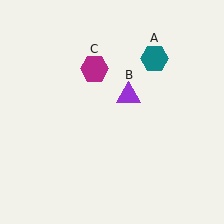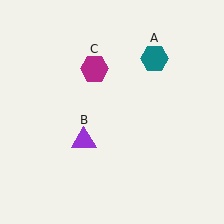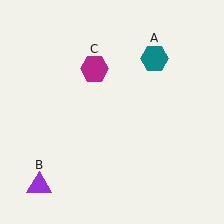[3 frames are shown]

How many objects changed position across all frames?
1 object changed position: purple triangle (object B).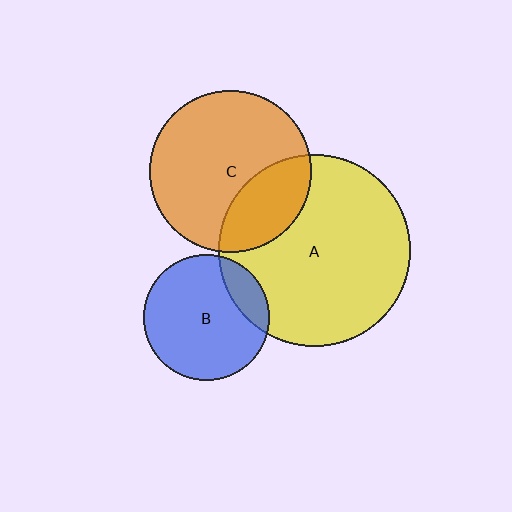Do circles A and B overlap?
Yes.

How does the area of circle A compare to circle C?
Approximately 1.4 times.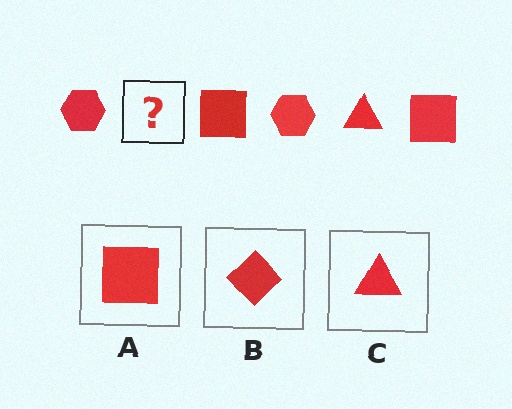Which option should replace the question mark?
Option C.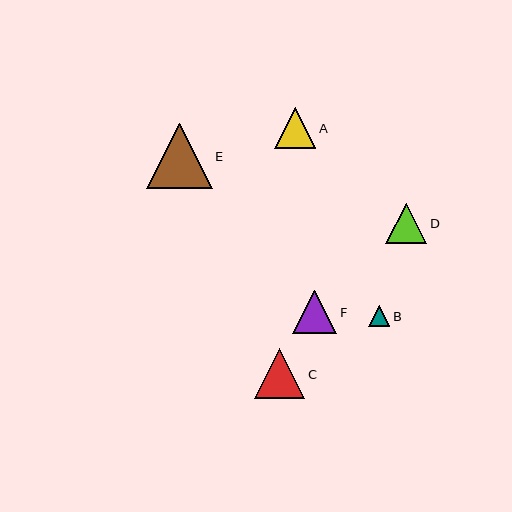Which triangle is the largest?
Triangle E is the largest with a size of approximately 66 pixels.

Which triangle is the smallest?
Triangle B is the smallest with a size of approximately 21 pixels.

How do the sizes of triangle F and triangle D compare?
Triangle F and triangle D are approximately the same size.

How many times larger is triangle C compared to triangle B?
Triangle C is approximately 2.4 times the size of triangle B.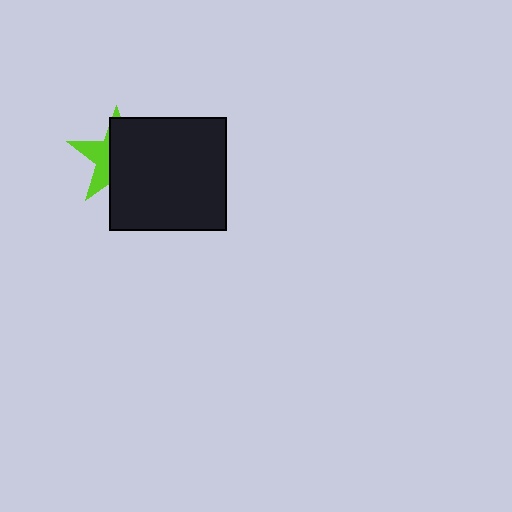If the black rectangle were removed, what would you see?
You would see the complete lime star.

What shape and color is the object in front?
The object in front is a black rectangle.